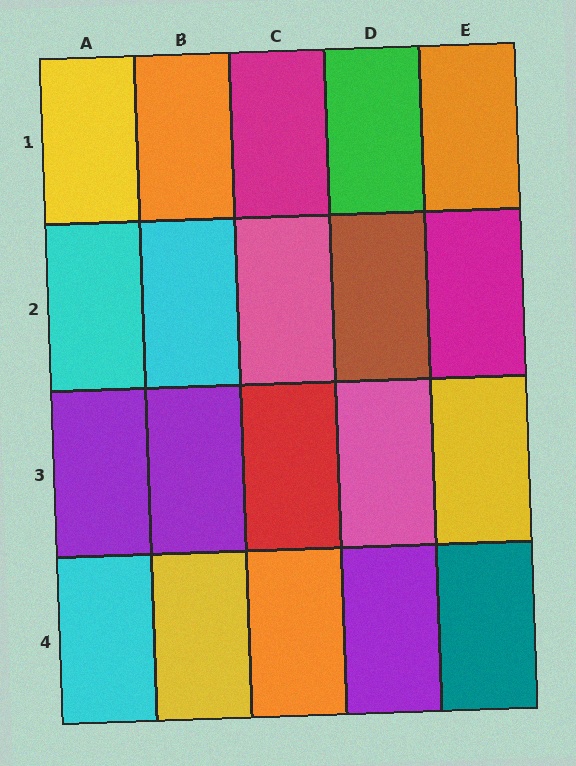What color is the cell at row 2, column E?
Magenta.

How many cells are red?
1 cell is red.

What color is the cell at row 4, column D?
Purple.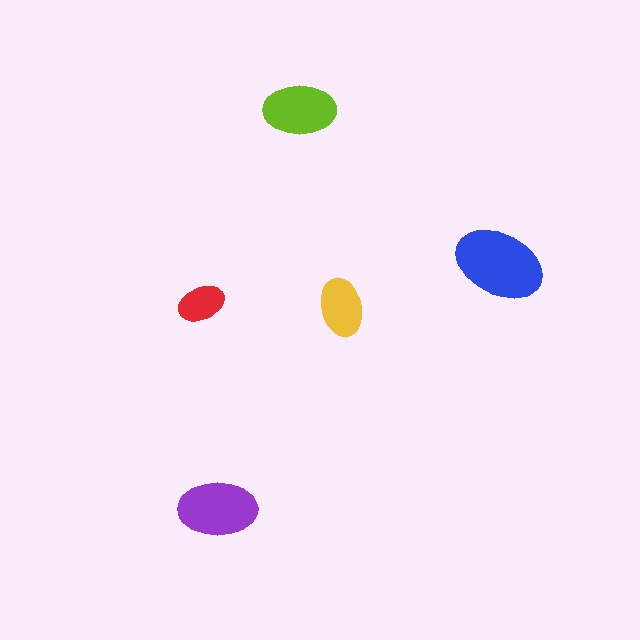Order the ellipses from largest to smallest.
the blue one, the purple one, the lime one, the yellow one, the red one.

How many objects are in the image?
There are 5 objects in the image.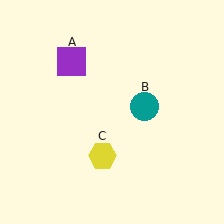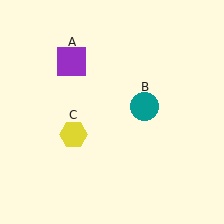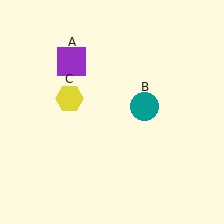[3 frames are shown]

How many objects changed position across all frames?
1 object changed position: yellow hexagon (object C).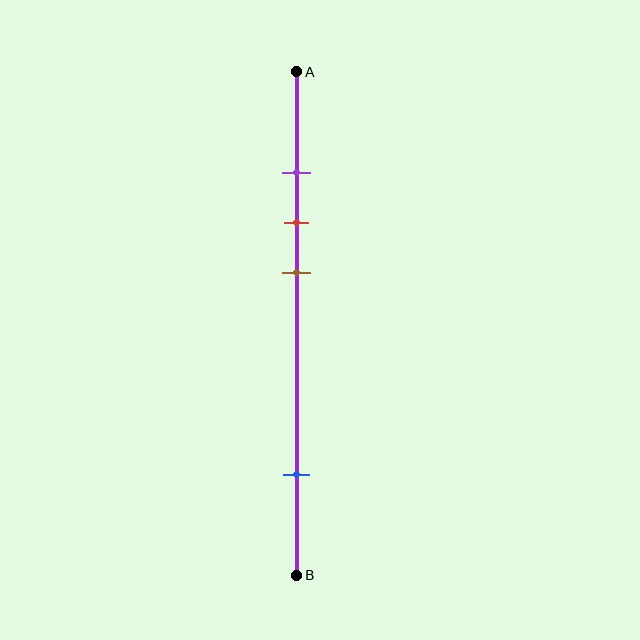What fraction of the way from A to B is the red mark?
The red mark is approximately 30% (0.3) of the way from A to B.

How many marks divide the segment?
There are 4 marks dividing the segment.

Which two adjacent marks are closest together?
The purple and red marks are the closest adjacent pair.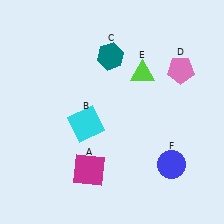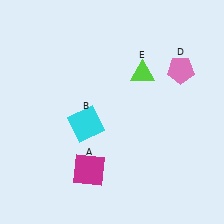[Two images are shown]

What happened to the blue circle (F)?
The blue circle (F) was removed in Image 2. It was in the bottom-right area of Image 1.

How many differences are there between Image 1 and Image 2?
There are 2 differences between the two images.